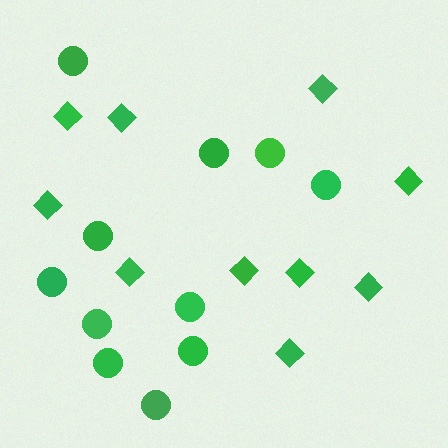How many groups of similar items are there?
There are 2 groups: one group of diamonds (10) and one group of circles (11).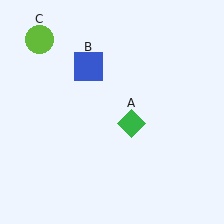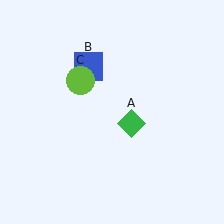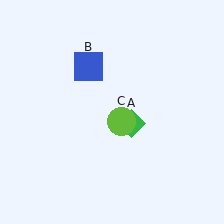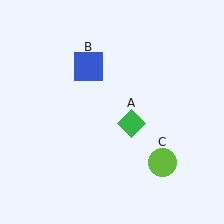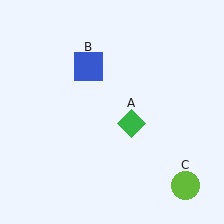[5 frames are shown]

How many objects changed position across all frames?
1 object changed position: lime circle (object C).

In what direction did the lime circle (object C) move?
The lime circle (object C) moved down and to the right.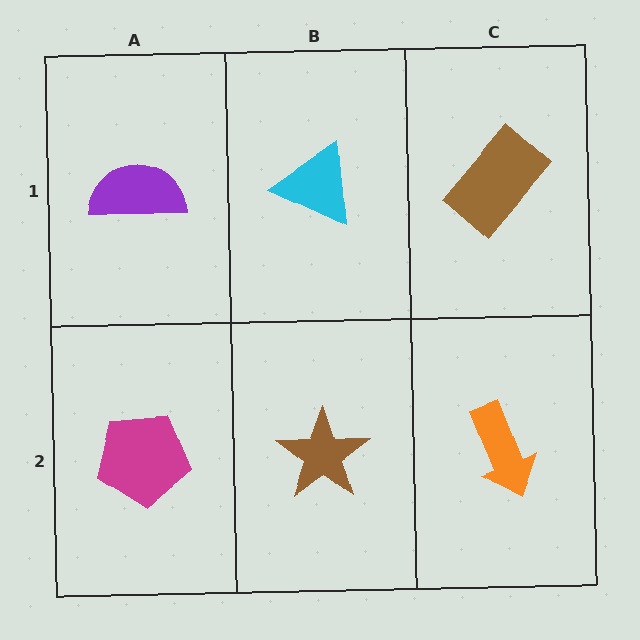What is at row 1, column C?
A brown rectangle.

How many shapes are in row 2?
3 shapes.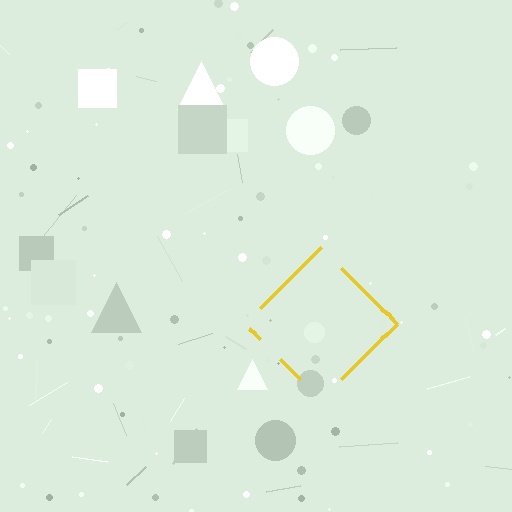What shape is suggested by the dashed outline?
The dashed outline suggests a diamond.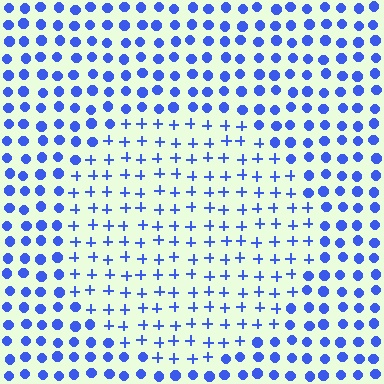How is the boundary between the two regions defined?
The boundary is defined by a change in element shape: plus signs inside vs. circles outside. All elements share the same color and spacing.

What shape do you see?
I see a circle.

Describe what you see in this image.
The image is filled with small blue elements arranged in a uniform grid. A circle-shaped region contains plus signs, while the surrounding area contains circles. The boundary is defined purely by the change in element shape.